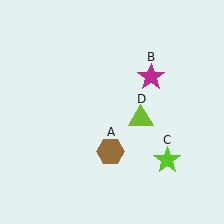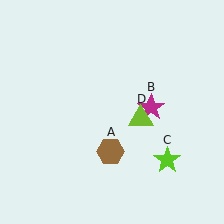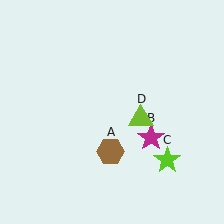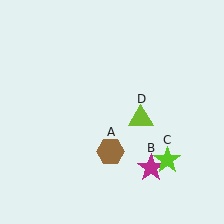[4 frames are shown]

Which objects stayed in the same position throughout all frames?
Brown hexagon (object A) and lime star (object C) and lime triangle (object D) remained stationary.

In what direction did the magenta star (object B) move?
The magenta star (object B) moved down.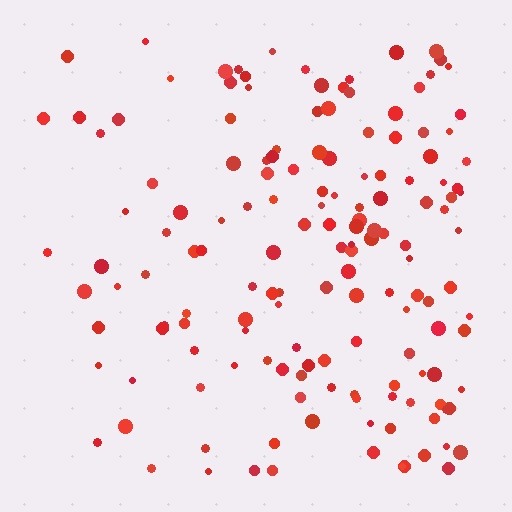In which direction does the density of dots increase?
From left to right, with the right side densest.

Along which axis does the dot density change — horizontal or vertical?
Horizontal.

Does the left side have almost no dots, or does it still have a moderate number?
Still a moderate number, just noticeably fewer than the right.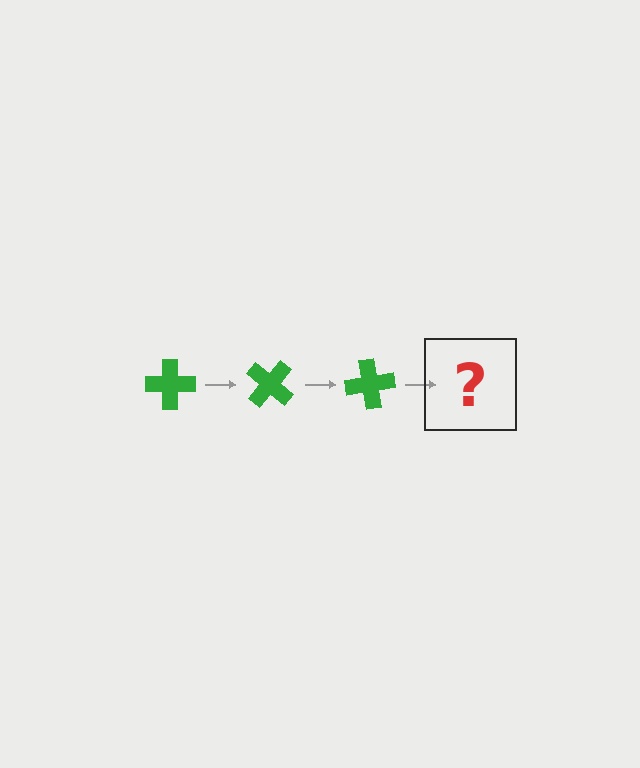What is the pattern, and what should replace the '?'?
The pattern is that the cross rotates 40 degrees each step. The '?' should be a green cross rotated 120 degrees.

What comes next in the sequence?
The next element should be a green cross rotated 120 degrees.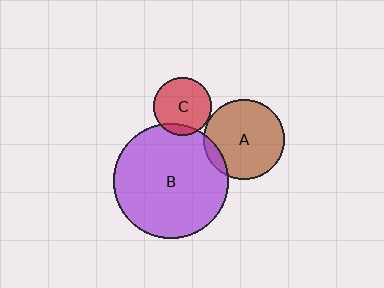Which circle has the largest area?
Circle B (purple).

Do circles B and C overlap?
Yes.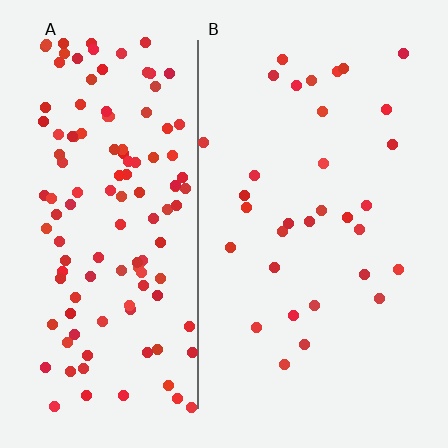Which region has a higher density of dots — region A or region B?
A (the left).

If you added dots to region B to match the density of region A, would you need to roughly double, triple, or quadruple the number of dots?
Approximately quadruple.